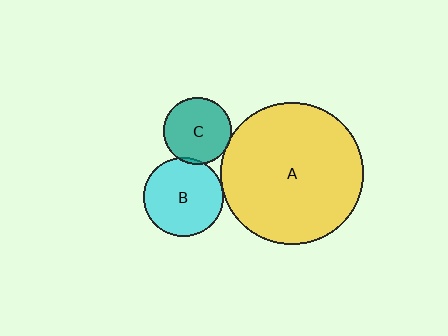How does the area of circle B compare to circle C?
Approximately 1.4 times.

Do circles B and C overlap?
Yes.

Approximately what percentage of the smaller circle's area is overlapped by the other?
Approximately 5%.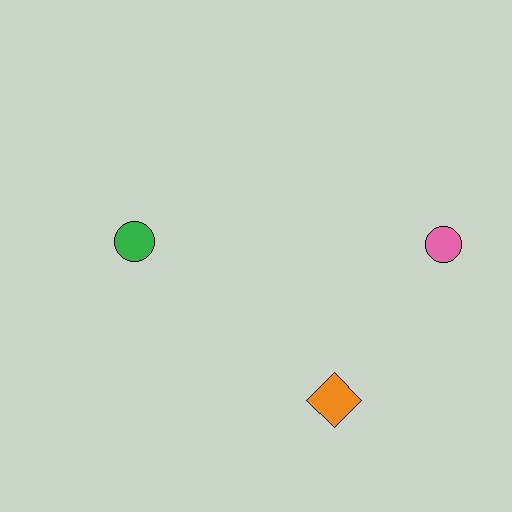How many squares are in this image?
There are no squares.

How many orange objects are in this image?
There is 1 orange object.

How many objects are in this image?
There are 3 objects.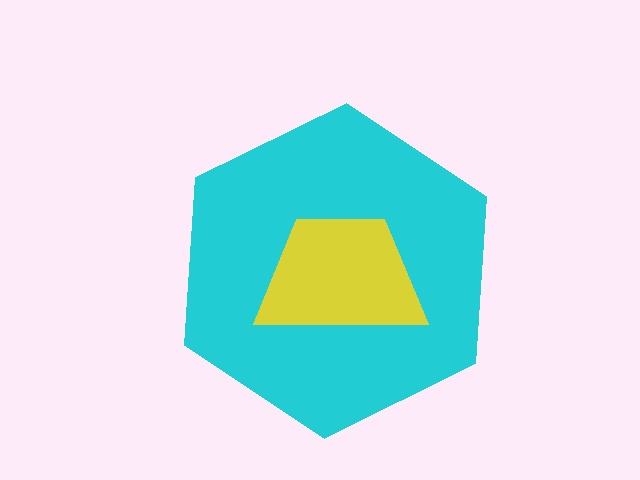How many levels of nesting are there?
2.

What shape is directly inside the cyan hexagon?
The yellow trapezoid.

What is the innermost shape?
The yellow trapezoid.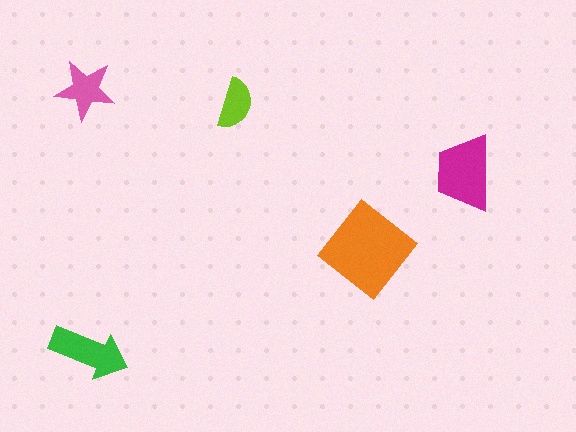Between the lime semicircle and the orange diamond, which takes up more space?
The orange diamond.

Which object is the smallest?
The lime semicircle.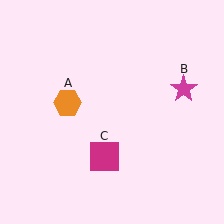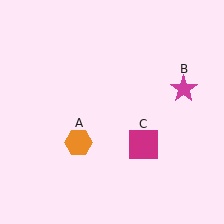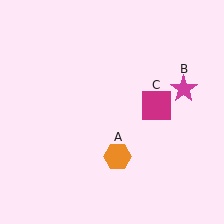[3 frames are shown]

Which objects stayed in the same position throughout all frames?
Magenta star (object B) remained stationary.